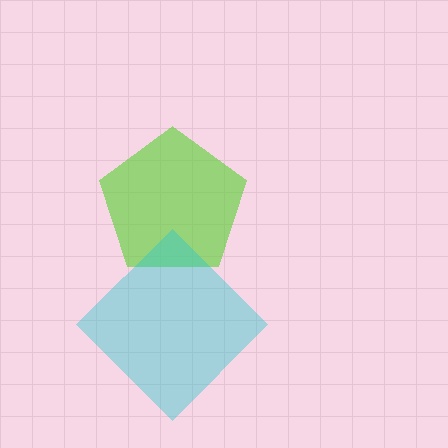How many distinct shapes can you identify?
There are 2 distinct shapes: a lime pentagon, a cyan diamond.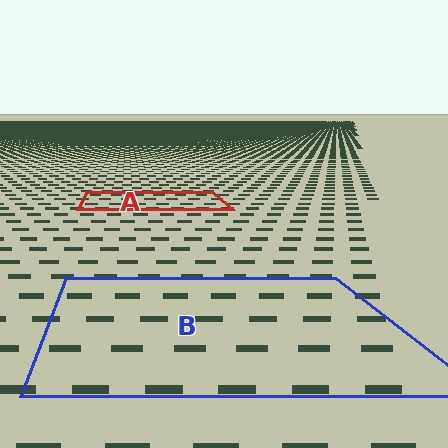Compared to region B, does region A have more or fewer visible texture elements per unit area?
Region A has more texture elements per unit area — they are packed more densely because it is farther away.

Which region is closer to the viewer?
Region B is closer. The texture elements there are larger and more spread out.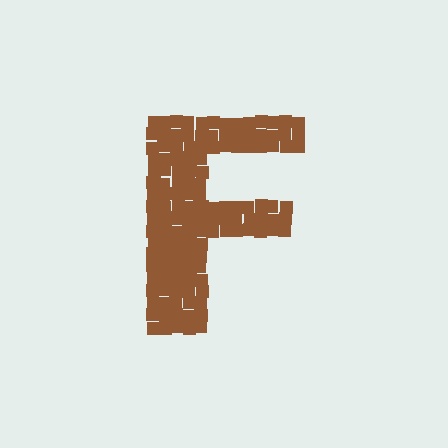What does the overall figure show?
The overall figure shows the letter F.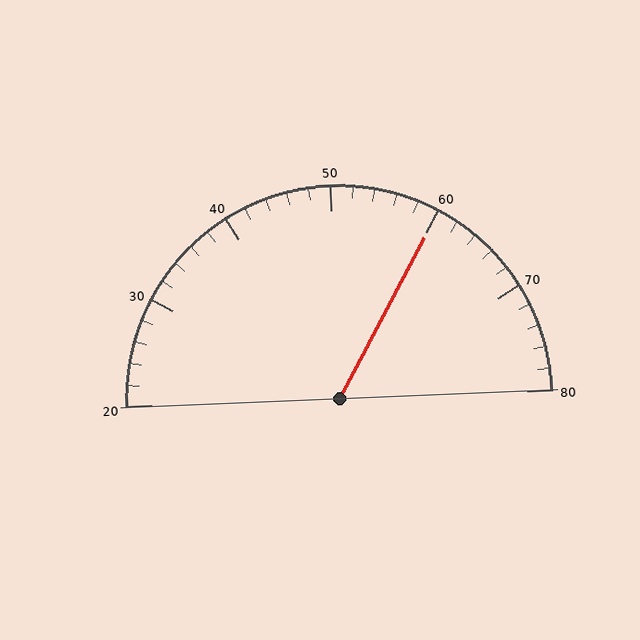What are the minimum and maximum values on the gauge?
The gauge ranges from 20 to 80.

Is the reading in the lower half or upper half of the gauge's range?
The reading is in the upper half of the range (20 to 80).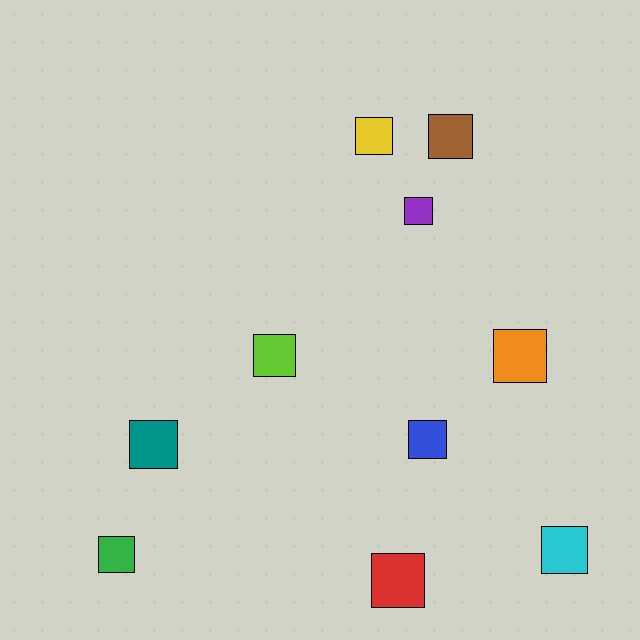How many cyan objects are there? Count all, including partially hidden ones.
There is 1 cyan object.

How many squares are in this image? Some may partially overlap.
There are 10 squares.